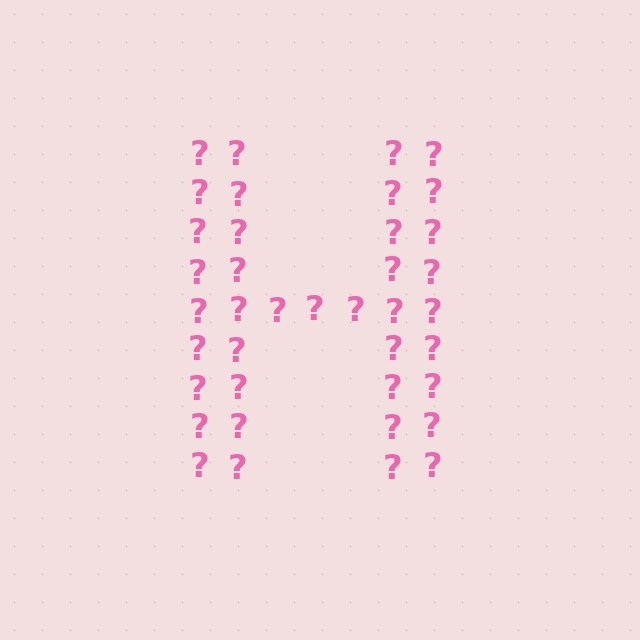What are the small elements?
The small elements are question marks.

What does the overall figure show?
The overall figure shows the letter H.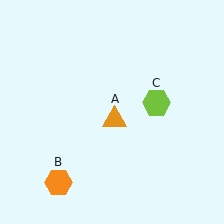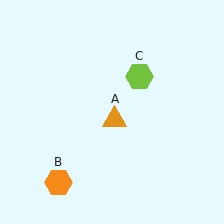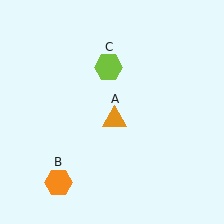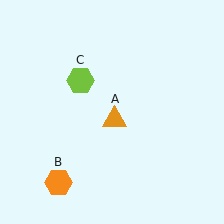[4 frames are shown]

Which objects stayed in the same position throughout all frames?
Orange triangle (object A) and orange hexagon (object B) remained stationary.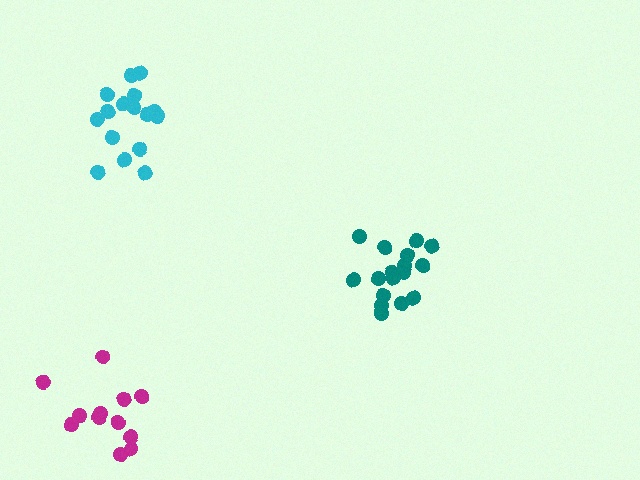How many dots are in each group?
Group 1: 17 dots, Group 2: 12 dots, Group 3: 17 dots (46 total).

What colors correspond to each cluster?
The clusters are colored: cyan, magenta, teal.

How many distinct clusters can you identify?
There are 3 distinct clusters.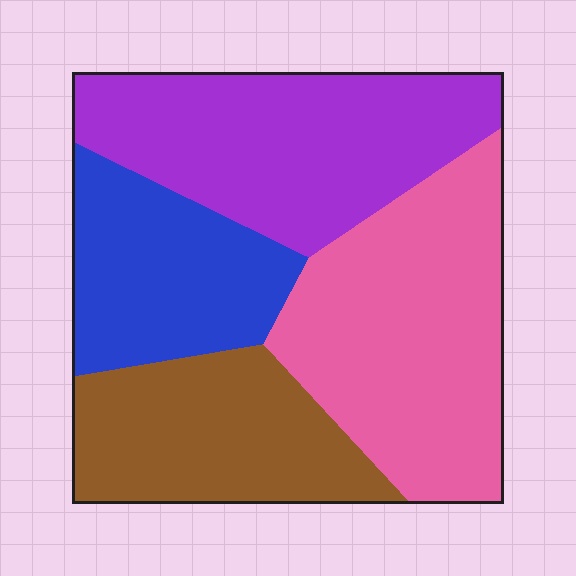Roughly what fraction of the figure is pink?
Pink takes up between a sixth and a third of the figure.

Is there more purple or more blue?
Purple.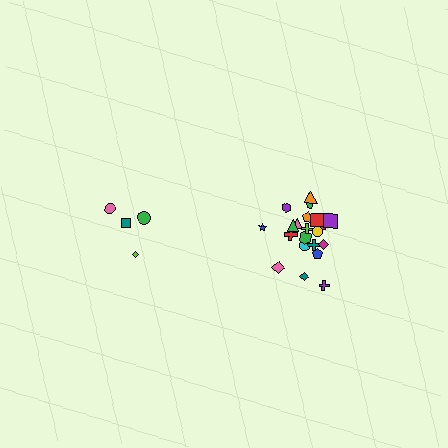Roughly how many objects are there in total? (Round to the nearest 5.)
Roughly 25 objects in total.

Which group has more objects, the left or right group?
The right group.